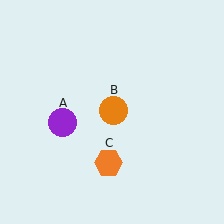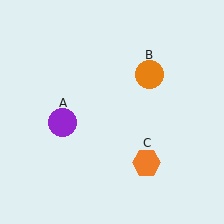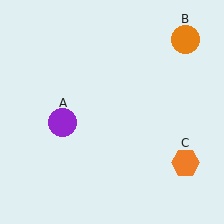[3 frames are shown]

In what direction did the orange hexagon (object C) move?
The orange hexagon (object C) moved right.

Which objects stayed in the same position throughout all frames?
Purple circle (object A) remained stationary.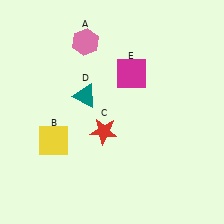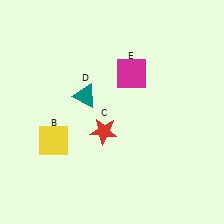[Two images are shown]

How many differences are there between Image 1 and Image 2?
There is 1 difference between the two images.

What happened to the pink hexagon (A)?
The pink hexagon (A) was removed in Image 2. It was in the top-left area of Image 1.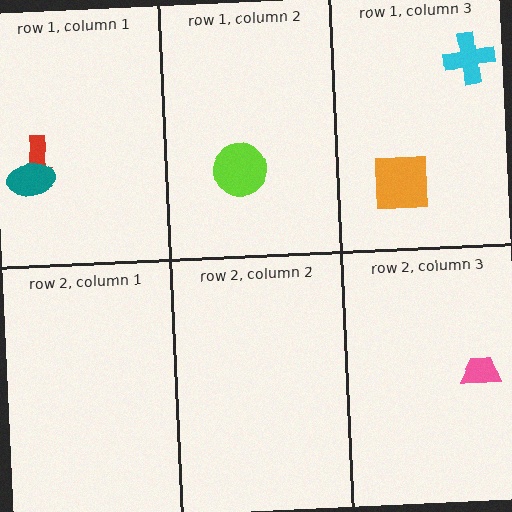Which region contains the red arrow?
The row 1, column 1 region.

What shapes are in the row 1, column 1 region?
The red arrow, the teal ellipse.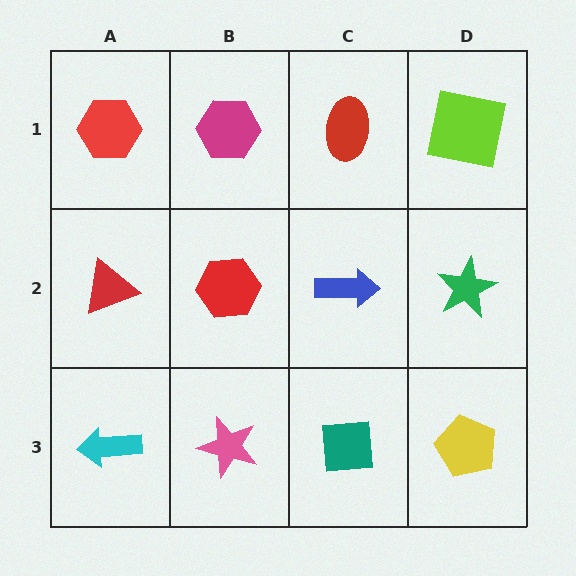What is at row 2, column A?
A red triangle.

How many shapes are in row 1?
4 shapes.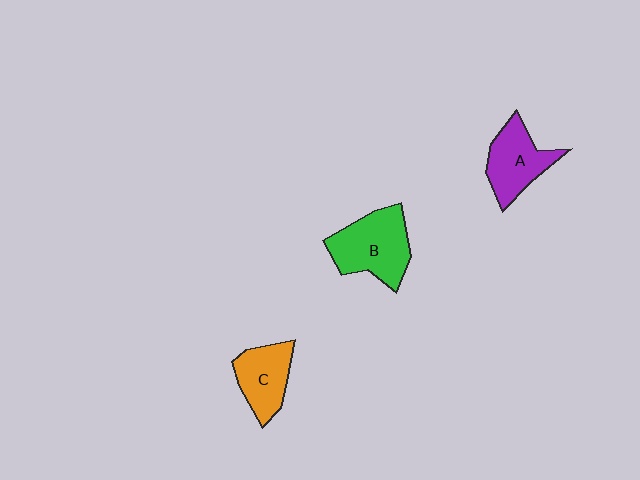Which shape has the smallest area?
Shape C (orange).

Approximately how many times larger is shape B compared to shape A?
Approximately 1.3 times.